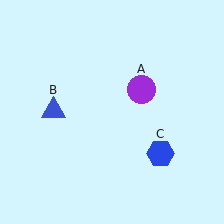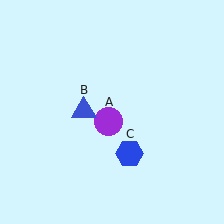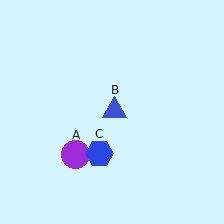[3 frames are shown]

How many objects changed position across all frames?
3 objects changed position: purple circle (object A), blue triangle (object B), blue hexagon (object C).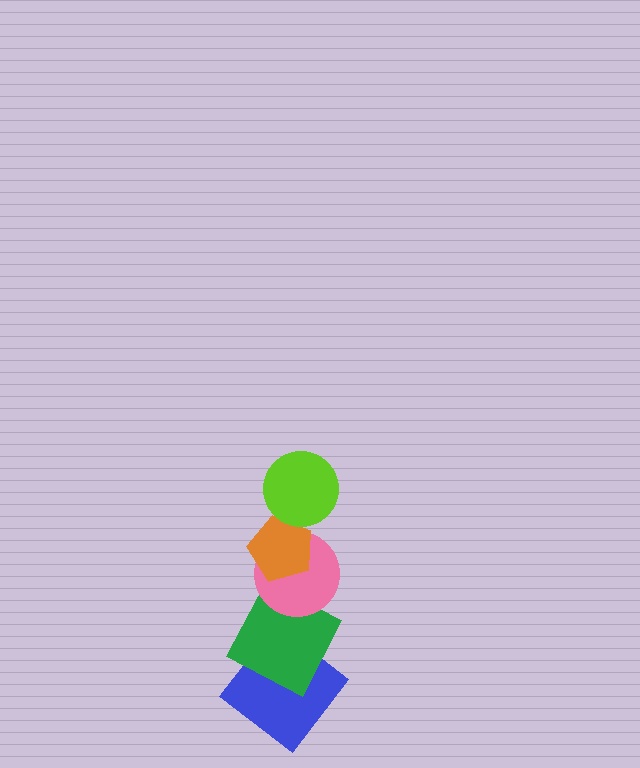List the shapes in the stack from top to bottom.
From top to bottom: the lime circle, the orange pentagon, the pink circle, the green square, the blue diamond.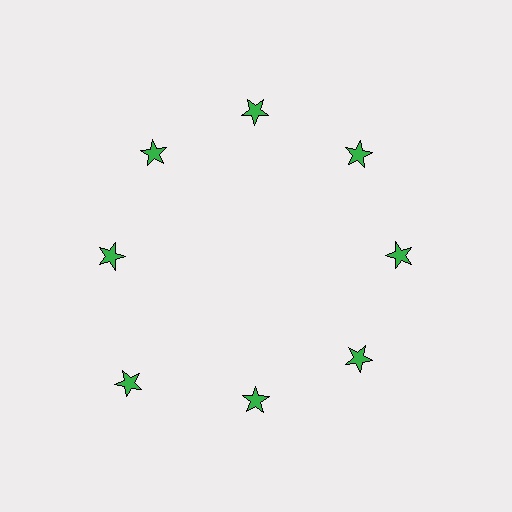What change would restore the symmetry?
The symmetry would be restored by moving it inward, back onto the ring so that all 8 stars sit at equal angles and equal distance from the center.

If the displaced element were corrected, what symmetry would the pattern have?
It would have 8-fold rotational symmetry — the pattern would map onto itself every 45 degrees.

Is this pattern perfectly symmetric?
No. The 8 green stars are arranged in a ring, but one element near the 8 o'clock position is pushed outward from the center, breaking the 8-fold rotational symmetry.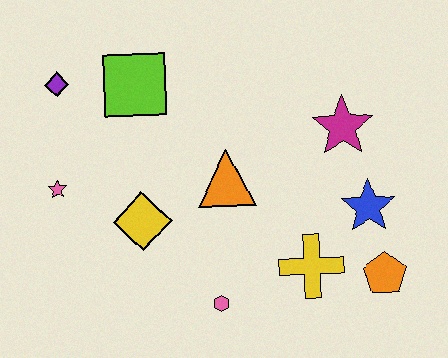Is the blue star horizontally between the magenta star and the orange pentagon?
Yes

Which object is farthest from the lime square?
The orange pentagon is farthest from the lime square.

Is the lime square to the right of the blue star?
No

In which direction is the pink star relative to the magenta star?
The pink star is to the left of the magenta star.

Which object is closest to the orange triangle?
The yellow diamond is closest to the orange triangle.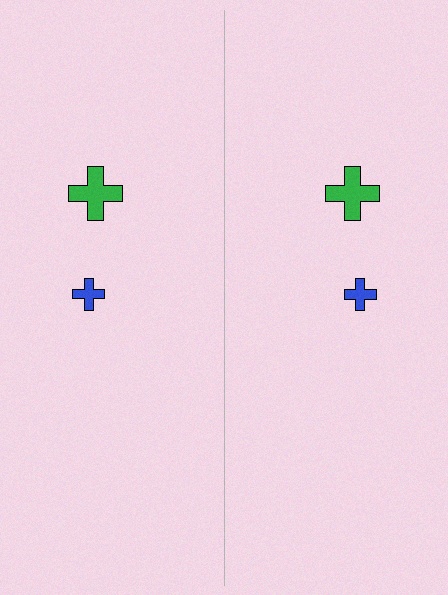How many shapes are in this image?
There are 4 shapes in this image.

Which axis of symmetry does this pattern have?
The pattern has a vertical axis of symmetry running through the center of the image.